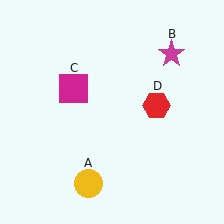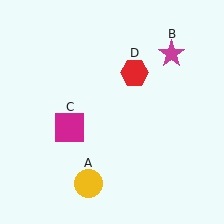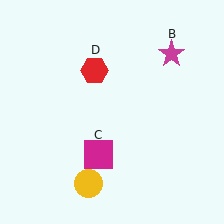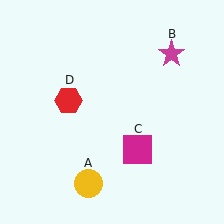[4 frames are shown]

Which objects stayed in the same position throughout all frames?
Yellow circle (object A) and magenta star (object B) remained stationary.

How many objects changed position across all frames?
2 objects changed position: magenta square (object C), red hexagon (object D).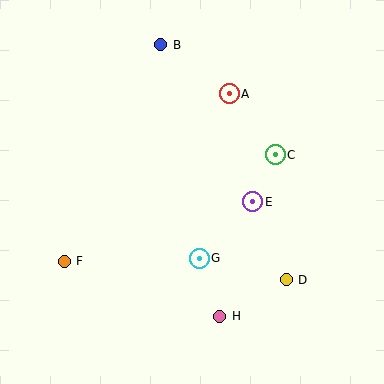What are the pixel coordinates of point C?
Point C is at (275, 155).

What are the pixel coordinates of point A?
Point A is at (229, 94).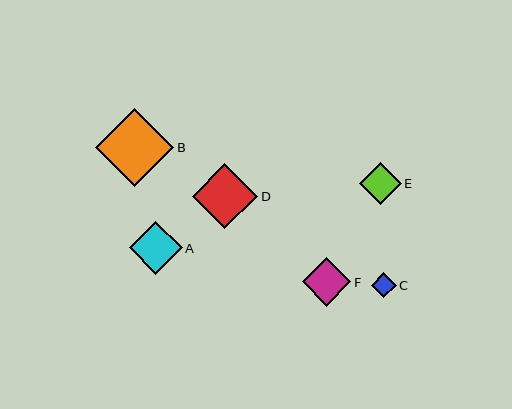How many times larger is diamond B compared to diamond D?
Diamond B is approximately 1.2 times the size of diamond D.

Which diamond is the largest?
Diamond B is the largest with a size of approximately 78 pixels.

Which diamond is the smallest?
Diamond C is the smallest with a size of approximately 25 pixels.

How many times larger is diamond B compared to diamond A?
Diamond B is approximately 1.5 times the size of diamond A.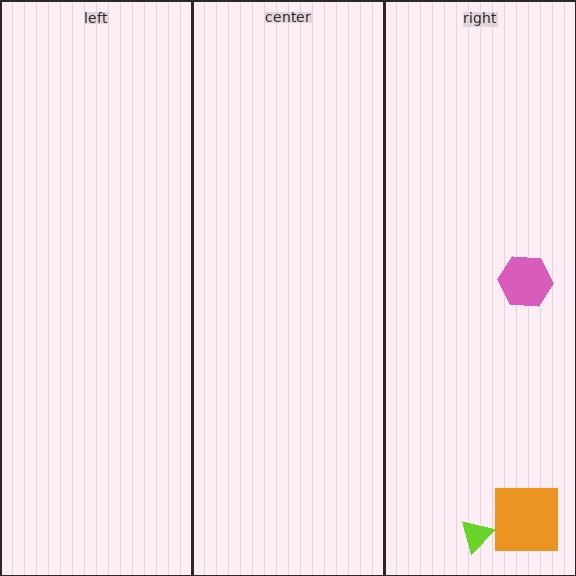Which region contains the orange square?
The right region.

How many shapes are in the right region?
3.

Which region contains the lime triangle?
The right region.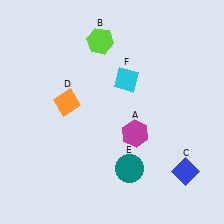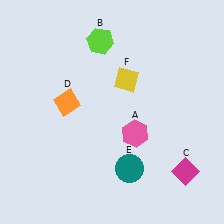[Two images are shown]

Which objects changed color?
A changed from magenta to pink. C changed from blue to magenta. F changed from cyan to yellow.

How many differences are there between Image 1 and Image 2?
There are 3 differences between the two images.